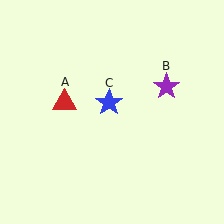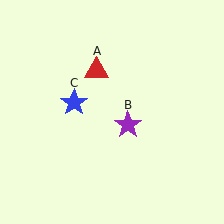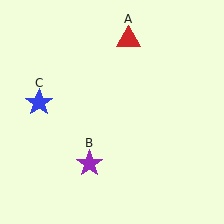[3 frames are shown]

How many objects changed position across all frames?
3 objects changed position: red triangle (object A), purple star (object B), blue star (object C).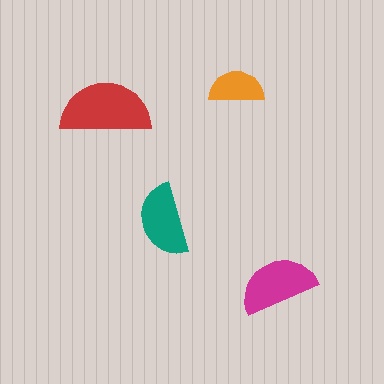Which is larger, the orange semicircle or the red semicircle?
The red one.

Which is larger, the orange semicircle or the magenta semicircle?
The magenta one.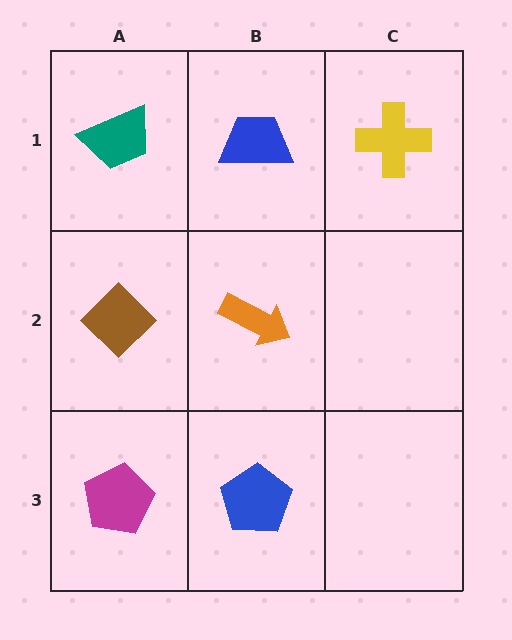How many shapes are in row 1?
3 shapes.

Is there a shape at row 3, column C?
No, that cell is empty.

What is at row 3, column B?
A blue pentagon.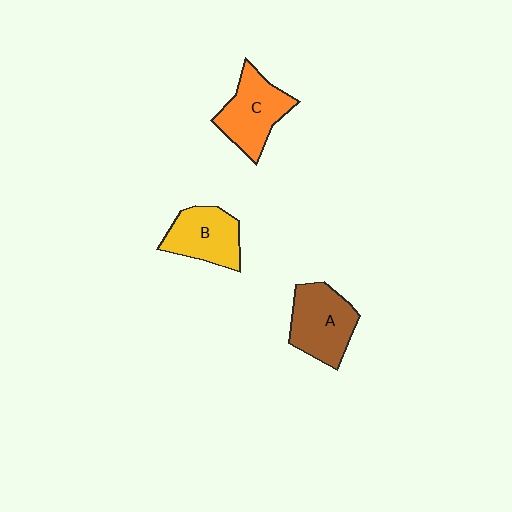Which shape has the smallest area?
Shape B (yellow).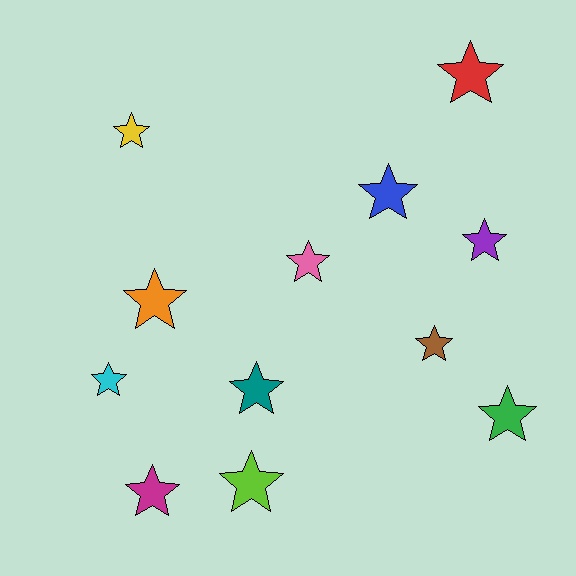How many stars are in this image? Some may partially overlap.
There are 12 stars.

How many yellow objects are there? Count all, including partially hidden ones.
There is 1 yellow object.